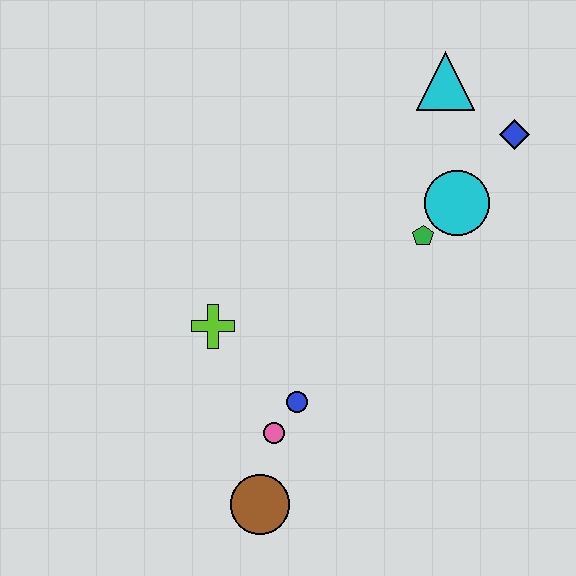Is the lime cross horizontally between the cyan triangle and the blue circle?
No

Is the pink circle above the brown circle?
Yes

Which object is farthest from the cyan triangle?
The brown circle is farthest from the cyan triangle.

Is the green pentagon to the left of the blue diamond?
Yes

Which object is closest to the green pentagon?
The cyan circle is closest to the green pentagon.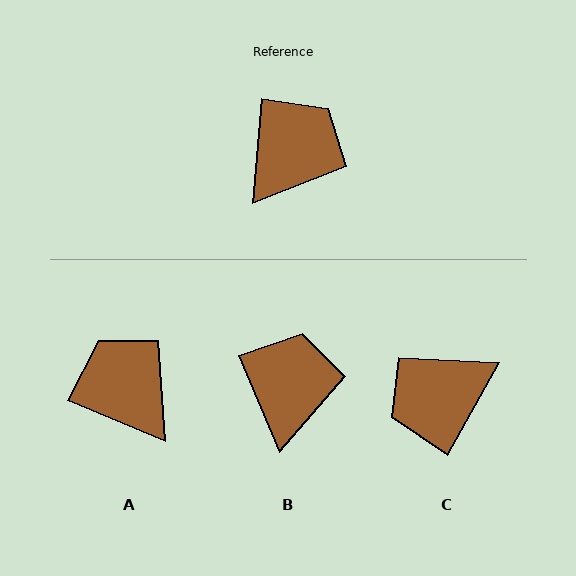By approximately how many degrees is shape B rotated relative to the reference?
Approximately 28 degrees counter-clockwise.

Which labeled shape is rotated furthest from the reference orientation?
C, about 156 degrees away.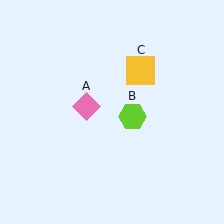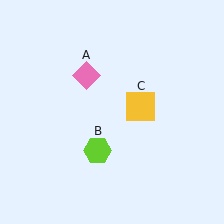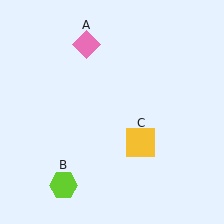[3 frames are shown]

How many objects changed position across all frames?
3 objects changed position: pink diamond (object A), lime hexagon (object B), yellow square (object C).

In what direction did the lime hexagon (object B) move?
The lime hexagon (object B) moved down and to the left.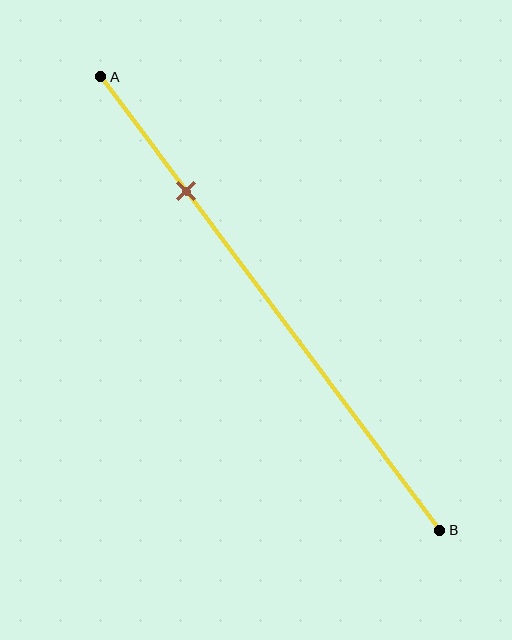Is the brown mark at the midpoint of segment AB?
No, the mark is at about 25% from A, not at the 50% midpoint.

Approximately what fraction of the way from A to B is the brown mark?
The brown mark is approximately 25% of the way from A to B.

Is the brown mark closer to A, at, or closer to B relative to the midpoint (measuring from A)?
The brown mark is closer to point A than the midpoint of segment AB.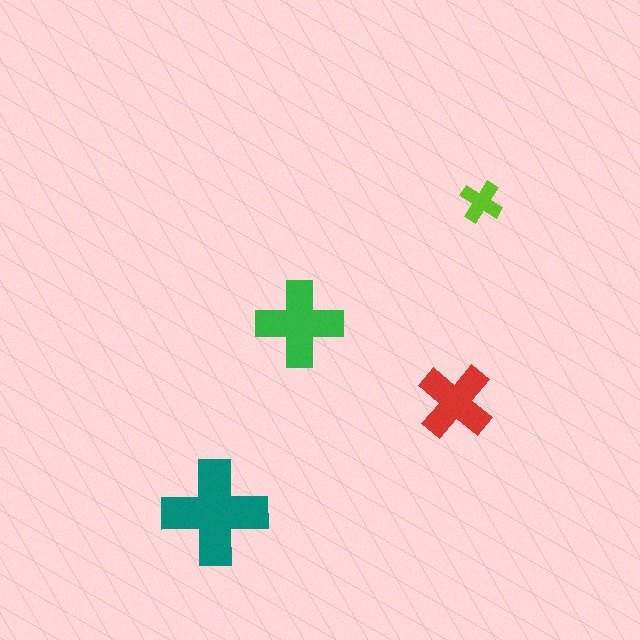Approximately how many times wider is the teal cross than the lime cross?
About 2.5 times wider.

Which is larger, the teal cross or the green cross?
The teal one.